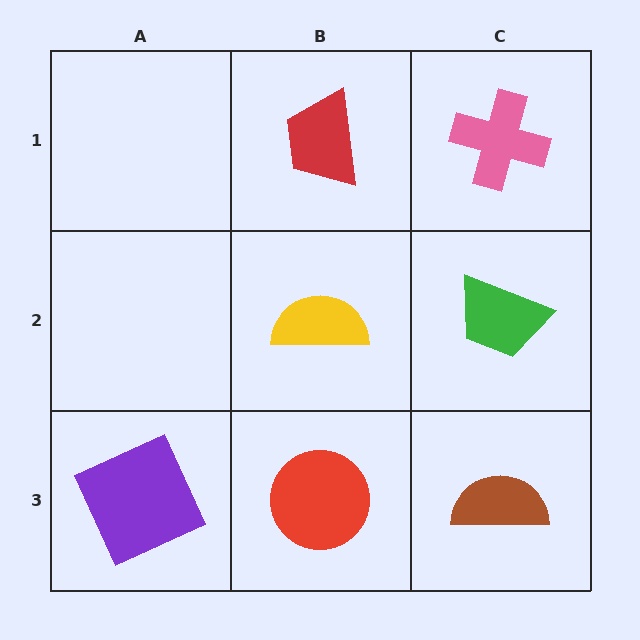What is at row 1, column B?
A red trapezoid.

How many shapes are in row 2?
2 shapes.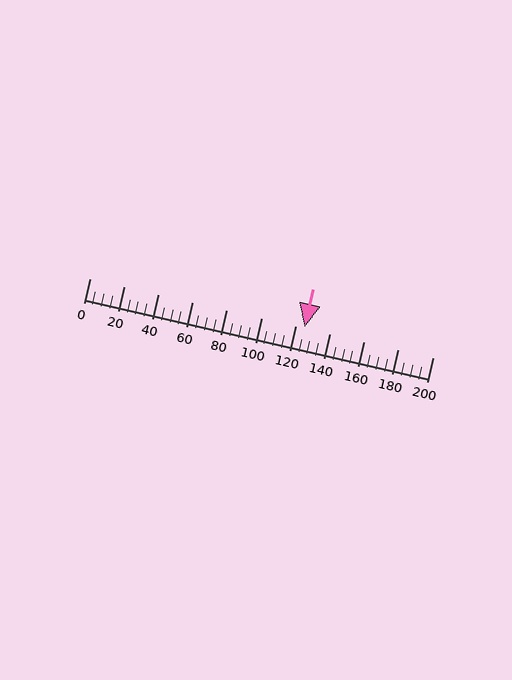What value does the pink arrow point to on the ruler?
The pink arrow points to approximately 125.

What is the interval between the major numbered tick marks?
The major tick marks are spaced 20 units apart.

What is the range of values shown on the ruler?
The ruler shows values from 0 to 200.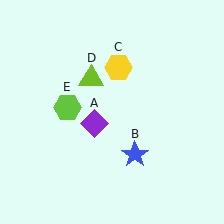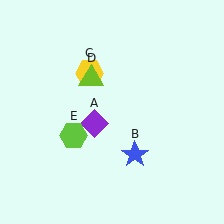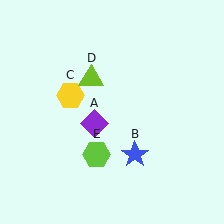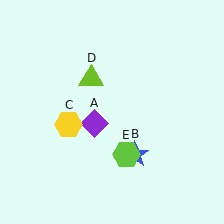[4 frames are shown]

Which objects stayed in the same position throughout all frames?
Purple diamond (object A) and blue star (object B) and lime triangle (object D) remained stationary.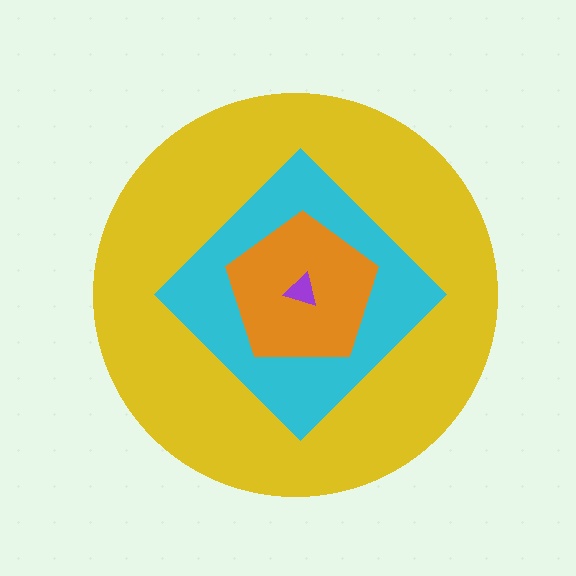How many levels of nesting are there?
4.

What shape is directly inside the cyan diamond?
The orange pentagon.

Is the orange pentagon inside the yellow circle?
Yes.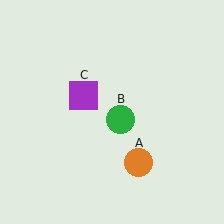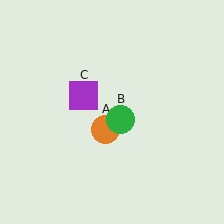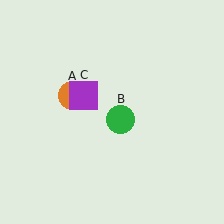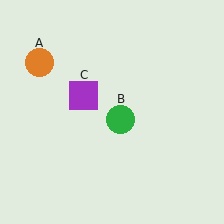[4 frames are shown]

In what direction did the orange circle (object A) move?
The orange circle (object A) moved up and to the left.